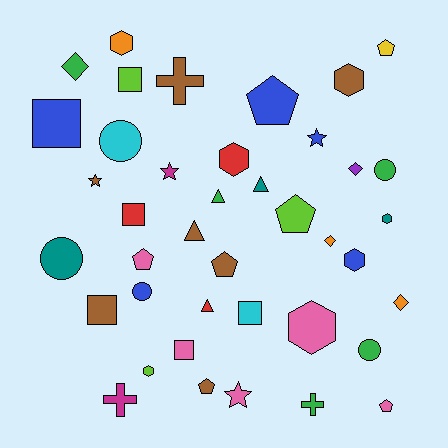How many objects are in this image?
There are 40 objects.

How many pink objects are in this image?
There are 5 pink objects.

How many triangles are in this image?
There are 4 triangles.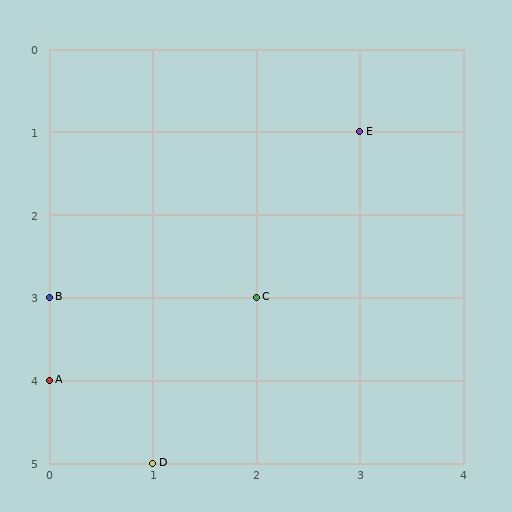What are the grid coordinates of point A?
Point A is at grid coordinates (0, 4).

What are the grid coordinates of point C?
Point C is at grid coordinates (2, 3).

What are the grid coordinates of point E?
Point E is at grid coordinates (3, 1).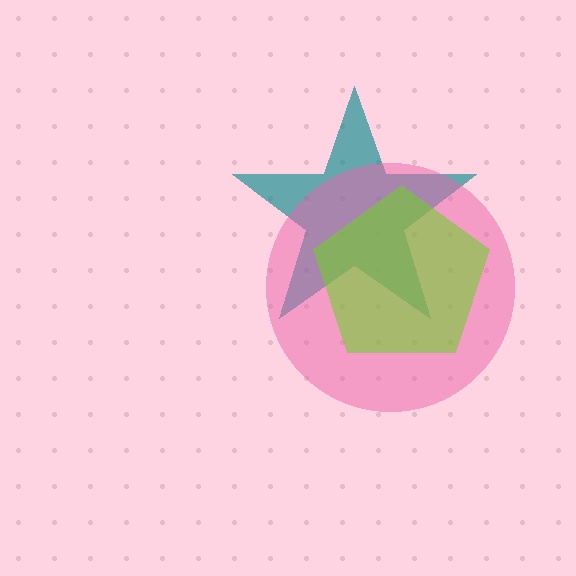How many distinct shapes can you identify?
There are 3 distinct shapes: a teal star, a pink circle, a lime pentagon.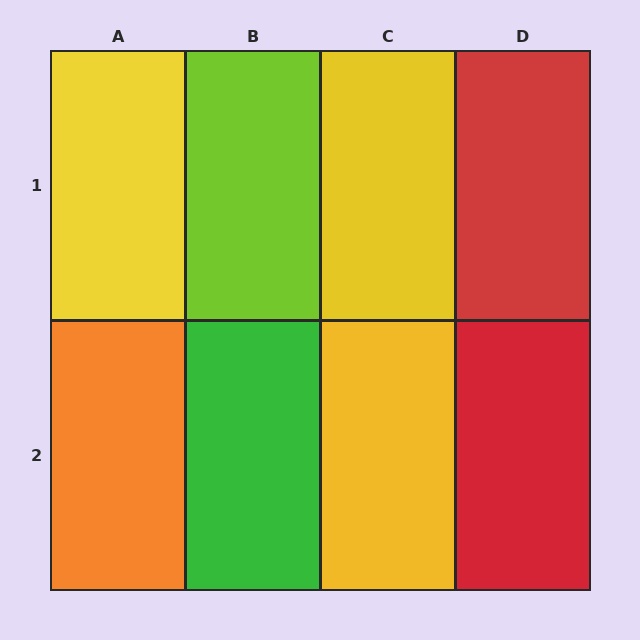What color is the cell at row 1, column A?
Yellow.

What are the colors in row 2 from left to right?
Orange, green, yellow, red.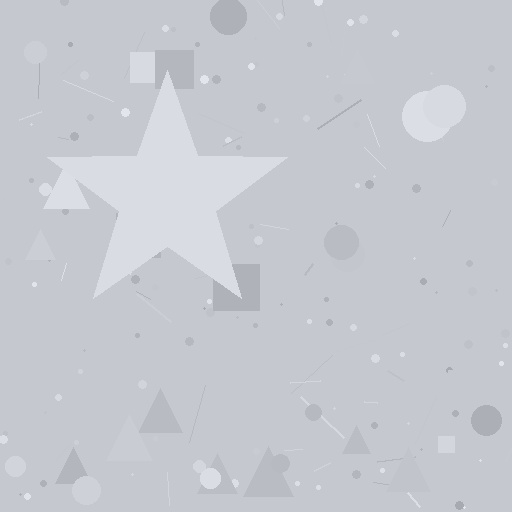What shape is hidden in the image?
A star is hidden in the image.